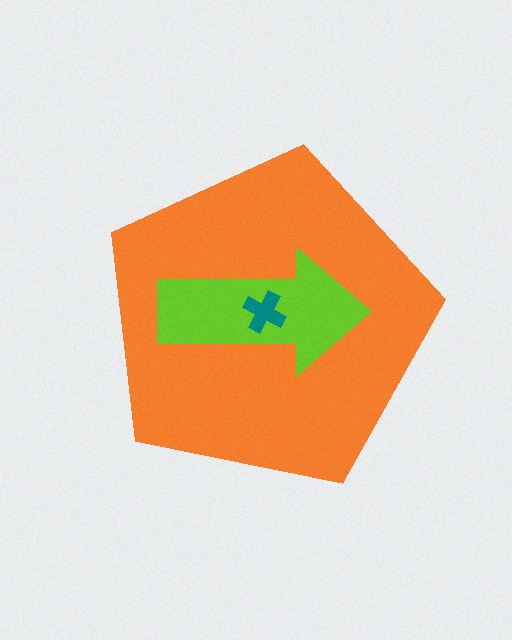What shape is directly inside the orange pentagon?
The lime arrow.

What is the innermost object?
The teal cross.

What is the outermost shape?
The orange pentagon.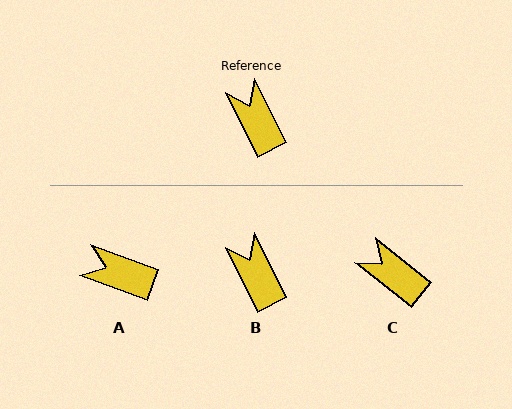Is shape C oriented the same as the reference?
No, it is off by about 25 degrees.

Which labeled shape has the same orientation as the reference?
B.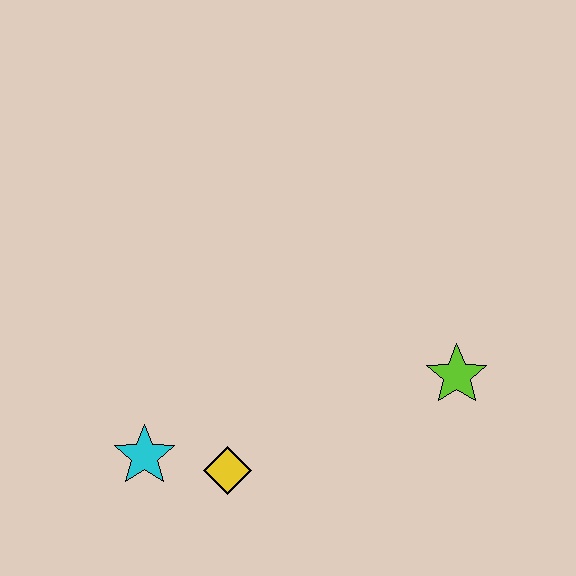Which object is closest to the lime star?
The yellow diamond is closest to the lime star.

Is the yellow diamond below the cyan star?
Yes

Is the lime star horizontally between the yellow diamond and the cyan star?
No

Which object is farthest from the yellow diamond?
The lime star is farthest from the yellow diamond.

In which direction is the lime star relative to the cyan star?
The lime star is to the right of the cyan star.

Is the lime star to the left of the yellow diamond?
No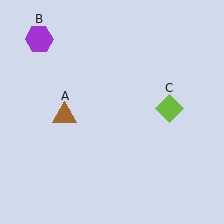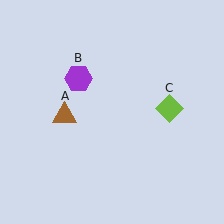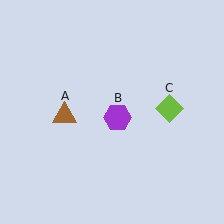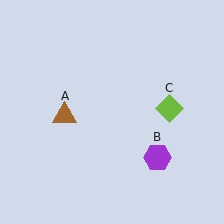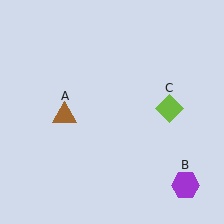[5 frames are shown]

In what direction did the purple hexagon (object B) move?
The purple hexagon (object B) moved down and to the right.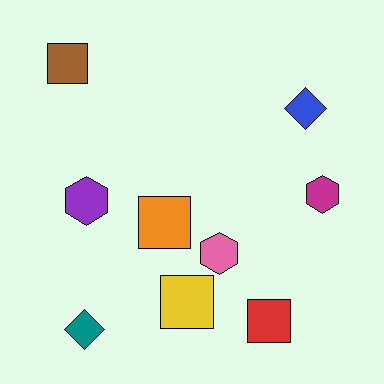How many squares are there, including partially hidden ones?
There are 4 squares.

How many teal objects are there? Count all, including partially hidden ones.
There is 1 teal object.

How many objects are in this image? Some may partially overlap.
There are 9 objects.